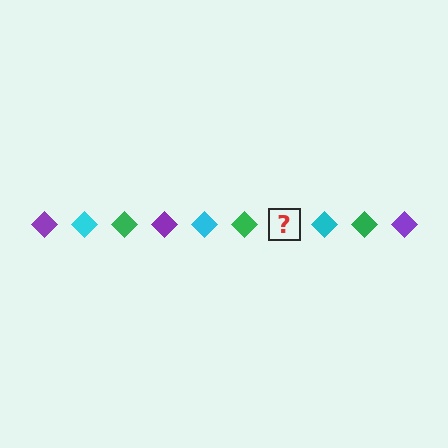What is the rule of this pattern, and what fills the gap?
The rule is that the pattern cycles through purple, cyan, green diamonds. The gap should be filled with a purple diamond.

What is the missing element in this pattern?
The missing element is a purple diamond.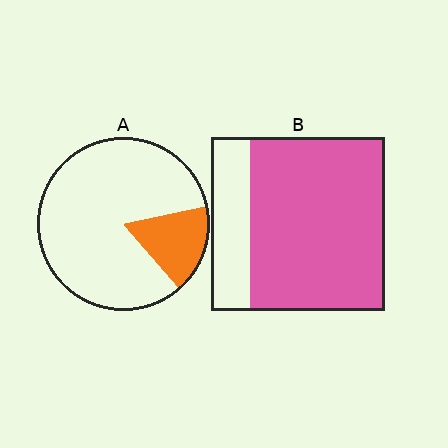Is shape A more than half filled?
No.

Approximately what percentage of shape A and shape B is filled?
A is approximately 15% and B is approximately 80%.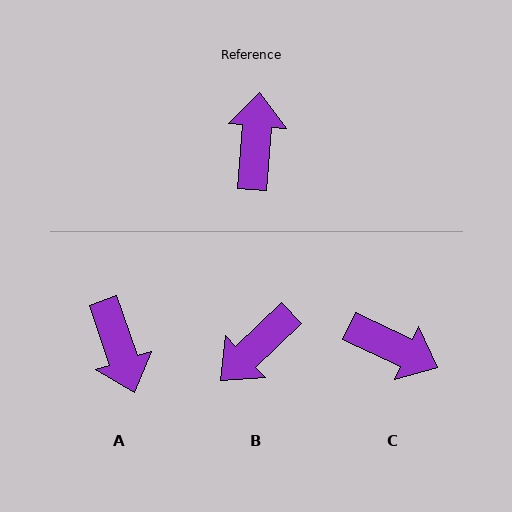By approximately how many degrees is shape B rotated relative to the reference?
Approximately 138 degrees counter-clockwise.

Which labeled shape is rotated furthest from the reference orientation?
A, about 157 degrees away.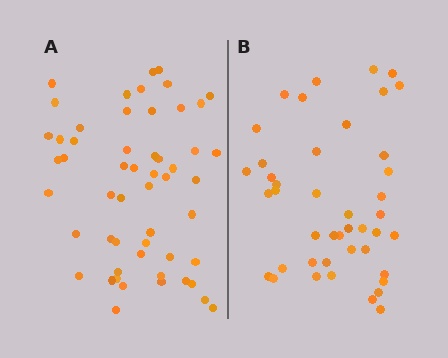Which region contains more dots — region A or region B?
Region A (the left region) has more dots.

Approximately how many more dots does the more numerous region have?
Region A has roughly 12 or so more dots than region B.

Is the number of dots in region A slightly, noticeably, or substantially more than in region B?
Region A has noticeably more, but not dramatically so. The ratio is roughly 1.3 to 1.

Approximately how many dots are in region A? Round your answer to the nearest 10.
About 50 dots. (The exact count is 54, which rounds to 50.)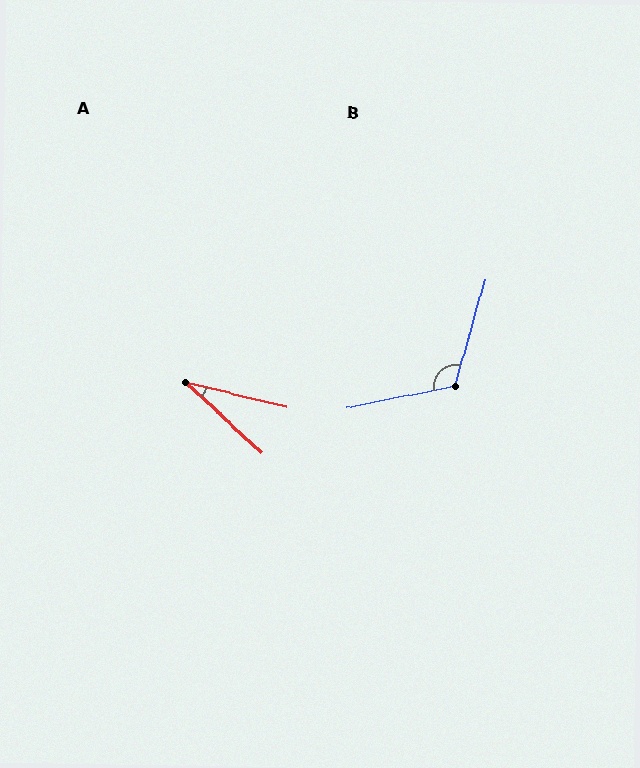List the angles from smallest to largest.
A (29°), B (117°).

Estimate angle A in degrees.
Approximately 29 degrees.